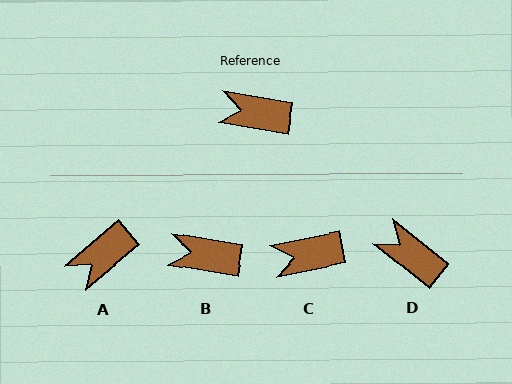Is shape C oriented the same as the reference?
No, it is off by about 21 degrees.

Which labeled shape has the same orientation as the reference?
B.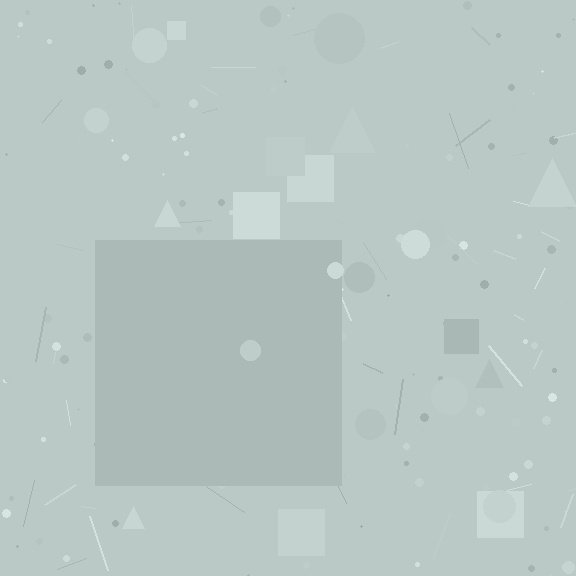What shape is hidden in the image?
A square is hidden in the image.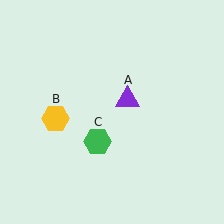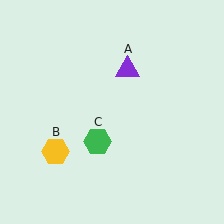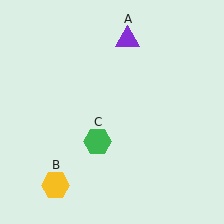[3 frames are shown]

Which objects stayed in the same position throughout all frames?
Green hexagon (object C) remained stationary.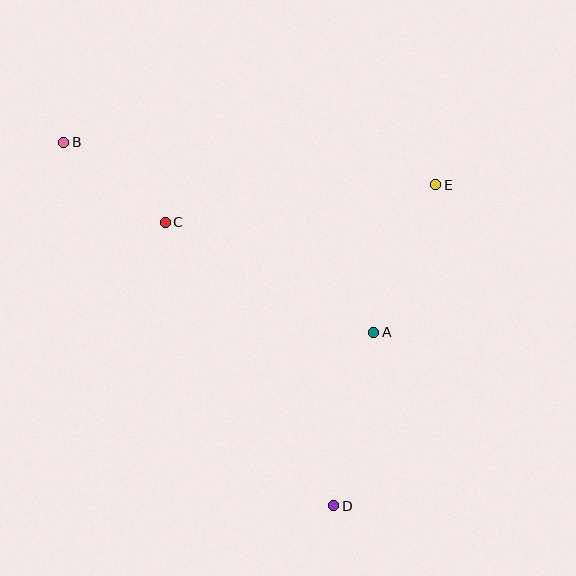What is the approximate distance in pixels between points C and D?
The distance between C and D is approximately 330 pixels.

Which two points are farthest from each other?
Points B and D are farthest from each other.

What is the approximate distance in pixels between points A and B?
The distance between A and B is approximately 364 pixels.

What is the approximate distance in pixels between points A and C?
The distance between A and C is approximately 236 pixels.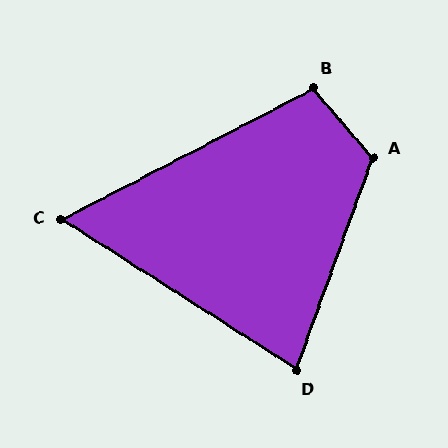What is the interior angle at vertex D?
Approximately 77 degrees (acute).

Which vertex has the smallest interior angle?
C, at approximately 60 degrees.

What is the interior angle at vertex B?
Approximately 103 degrees (obtuse).